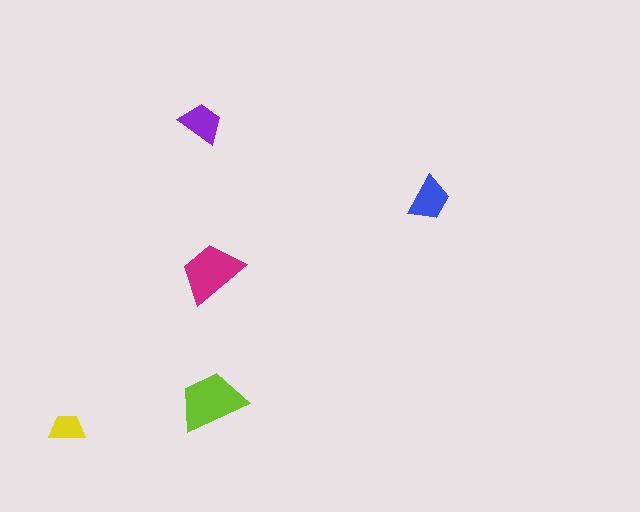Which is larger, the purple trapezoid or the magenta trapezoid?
The magenta one.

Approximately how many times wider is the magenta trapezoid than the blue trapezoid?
About 1.5 times wider.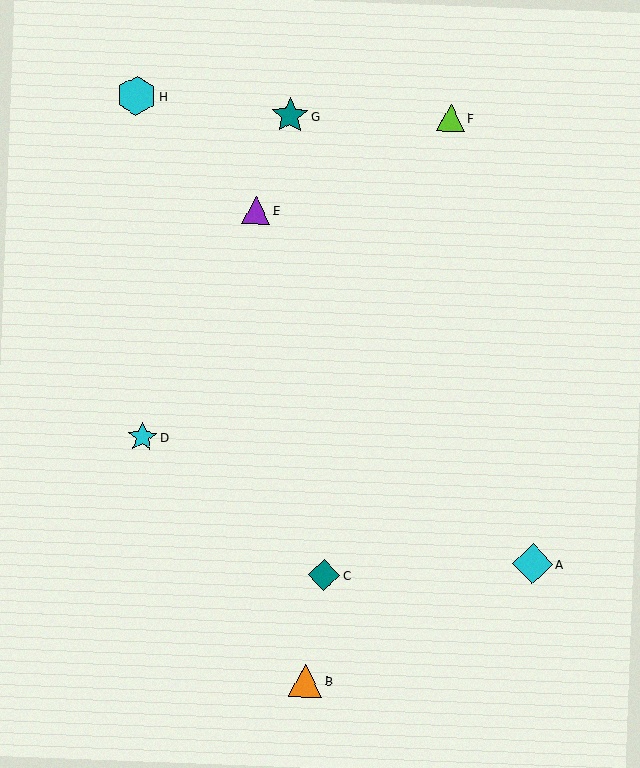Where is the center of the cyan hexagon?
The center of the cyan hexagon is at (137, 96).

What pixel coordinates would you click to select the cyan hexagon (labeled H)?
Click at (137, 96) to select the cyan hexagon H.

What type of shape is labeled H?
Shape H is a cyan hexagon.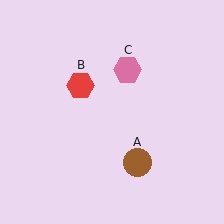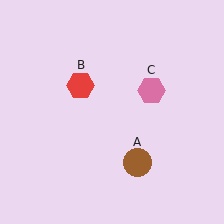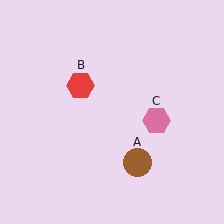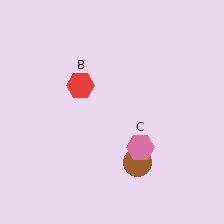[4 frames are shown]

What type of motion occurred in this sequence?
The pink hexagon (object C) rotated clockwise around the center of the scene.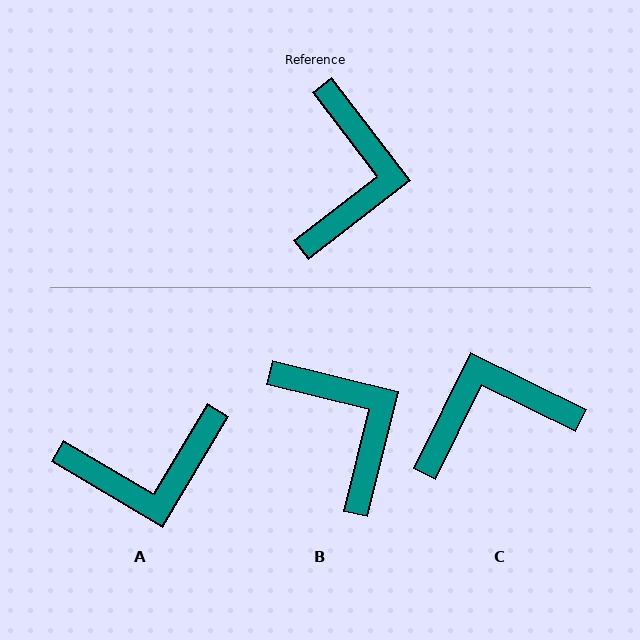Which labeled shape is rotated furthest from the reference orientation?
C, about 116 degrees away.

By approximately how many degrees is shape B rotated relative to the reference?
Approximately 39 degrees counter-clockwise.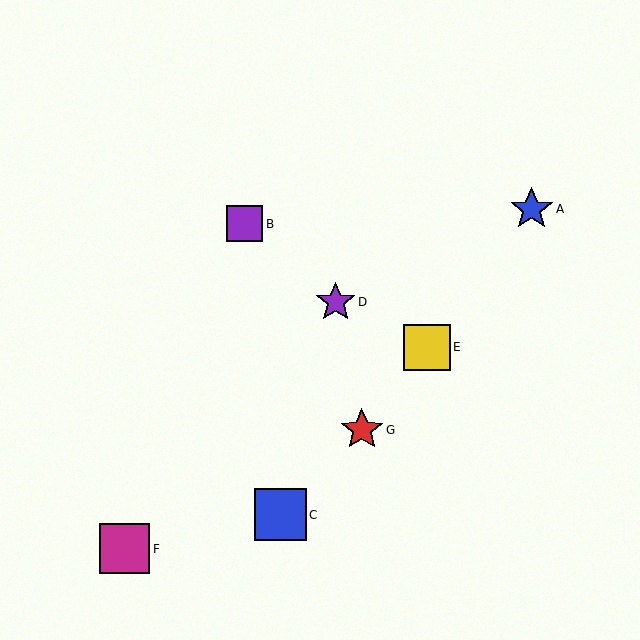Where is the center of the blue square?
The center of the blue square is at (281, 515).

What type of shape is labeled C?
Shape C is a blue square.